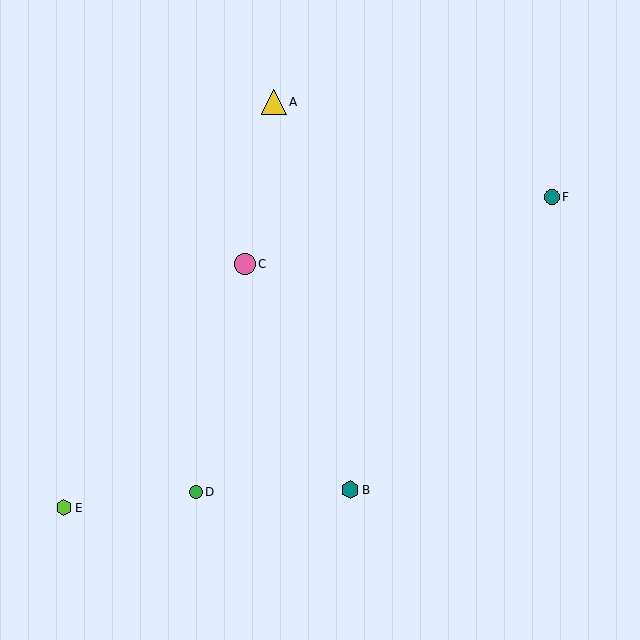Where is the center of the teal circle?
The center of the teal circle is at (552, 197).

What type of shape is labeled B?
Shape B is a teal hexagon.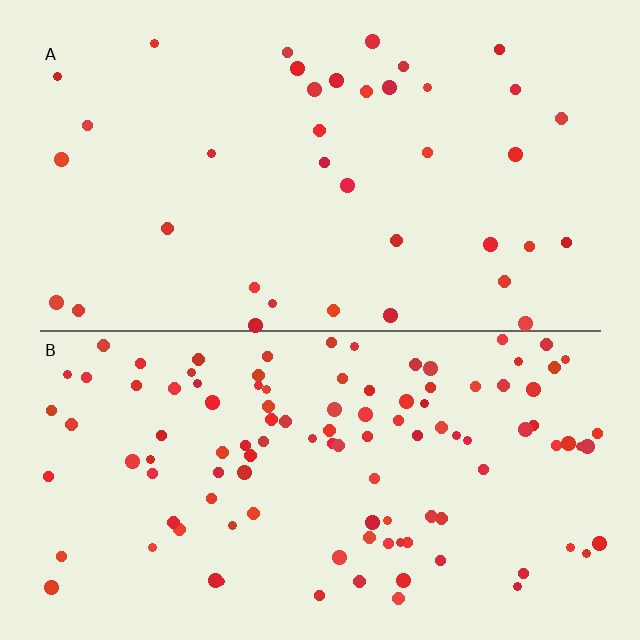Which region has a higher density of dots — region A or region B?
B (the bottom).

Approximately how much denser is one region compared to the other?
Approximately 2.9× — region B over region A.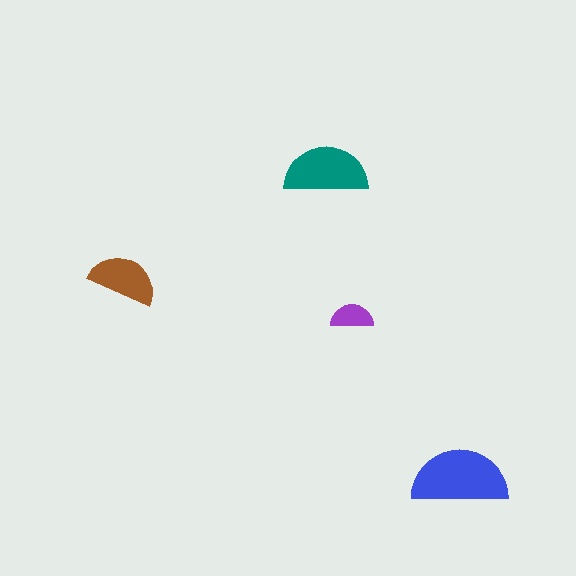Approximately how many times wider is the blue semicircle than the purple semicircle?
About 2.5 times wider.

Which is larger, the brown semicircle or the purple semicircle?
The brown one.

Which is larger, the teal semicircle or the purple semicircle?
The teal one.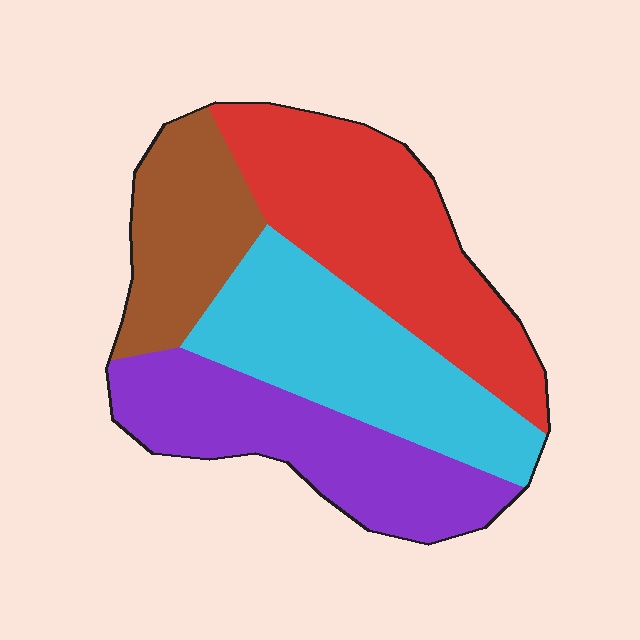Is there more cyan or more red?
Red.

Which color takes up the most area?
Red, at roughly 30%.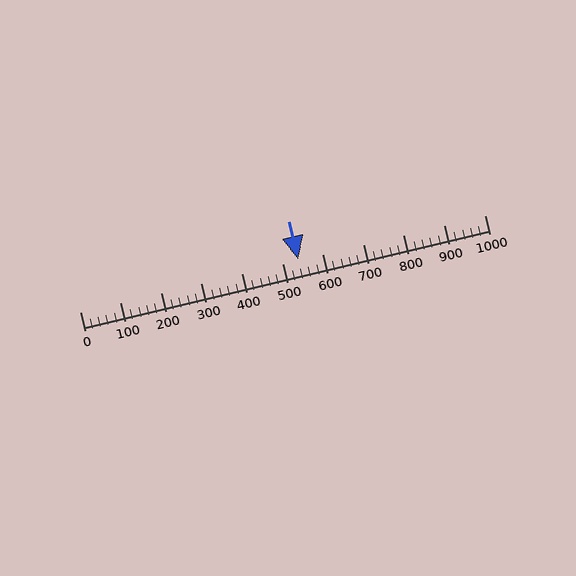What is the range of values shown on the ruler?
The ruler shows values from 0 to 1000.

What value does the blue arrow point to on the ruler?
The blue arrow points to approximately 540.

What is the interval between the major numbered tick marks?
The major tick marks are spaced 100 units apart.